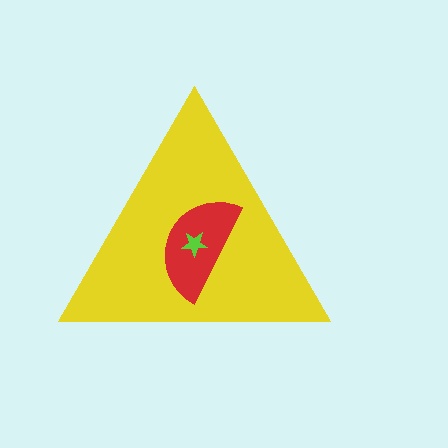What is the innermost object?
The lime star.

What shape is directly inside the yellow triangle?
The red semicircle.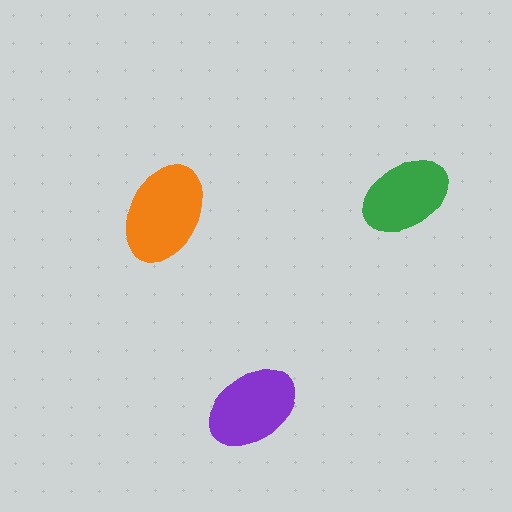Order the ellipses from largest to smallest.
the orange one, the purple one, the green one.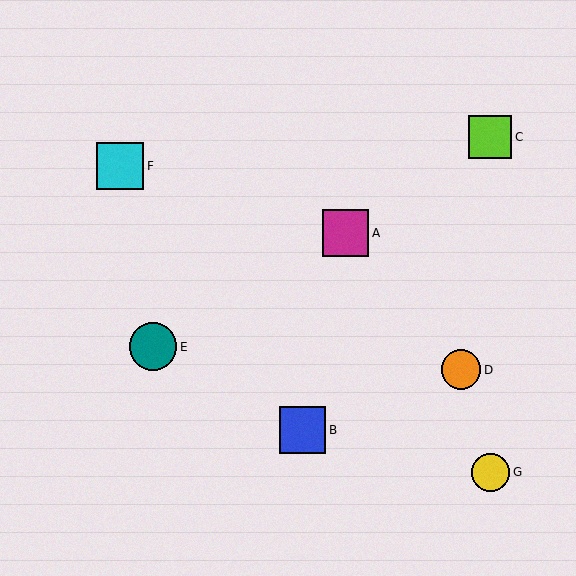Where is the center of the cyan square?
The center of the cyan square is at (120, 166).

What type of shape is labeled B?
Shape B is a blue square.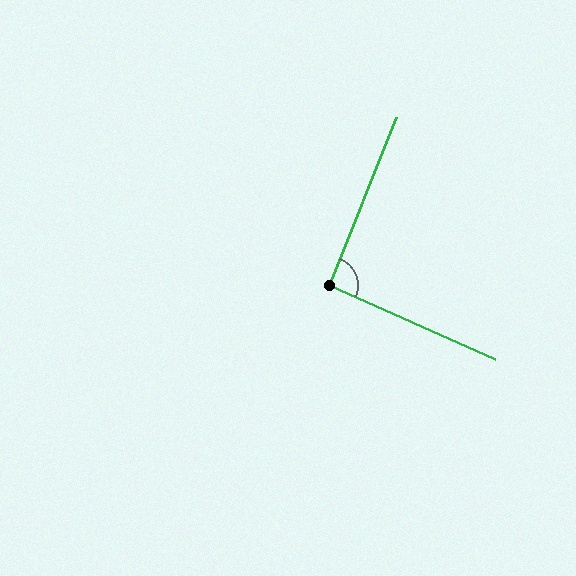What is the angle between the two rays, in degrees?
Approximately 92 degrees.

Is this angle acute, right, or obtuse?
It is approximately a right angle.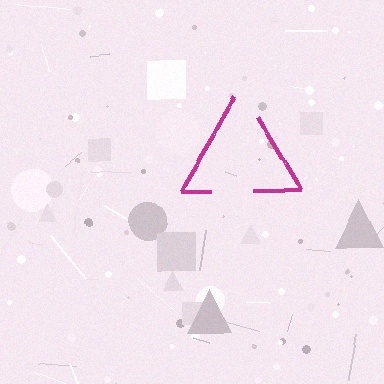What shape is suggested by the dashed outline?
The dashed outline suggests a triangle.